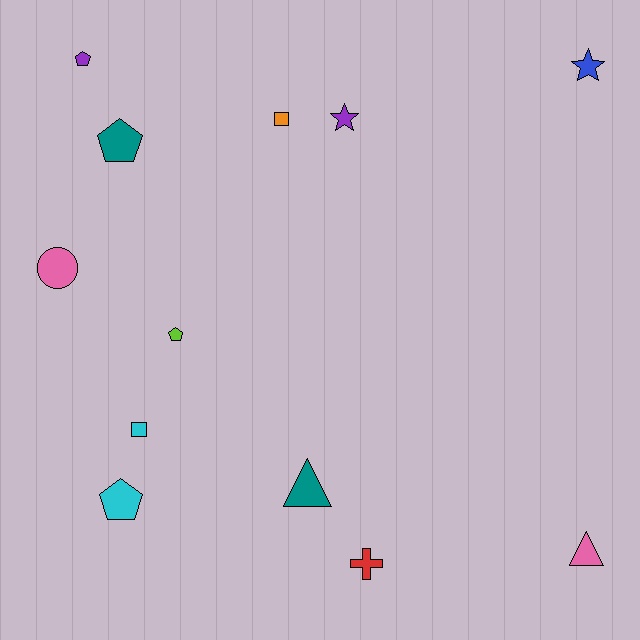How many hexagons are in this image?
There are no hexagons.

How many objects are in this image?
There are 12 objects.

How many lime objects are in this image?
There is 1 lime object.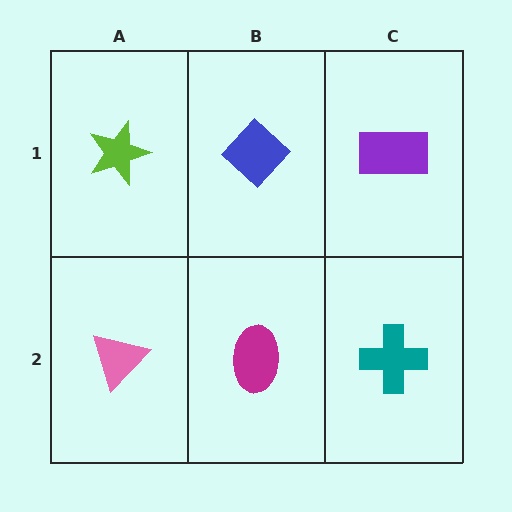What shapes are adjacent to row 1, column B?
A magenta ellipse (row 2, column B), a lime star (row 1, column A), a purple rectangle (row 1, column C).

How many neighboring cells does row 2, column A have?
2.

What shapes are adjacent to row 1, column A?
A pink triangle (row 2, column A), a blue diamond (row 1, column B).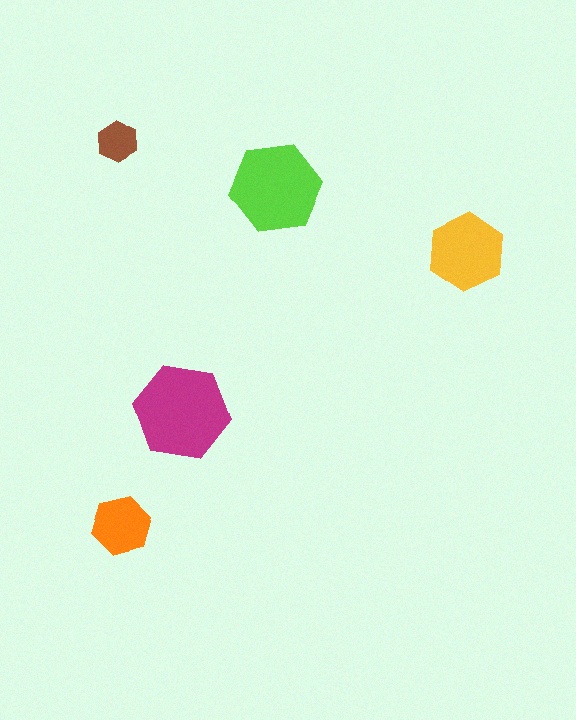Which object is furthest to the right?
The yellow hexagon is rightmost.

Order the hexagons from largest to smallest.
the magenta one, the lime one, the yellow one, the orange one, the brown one.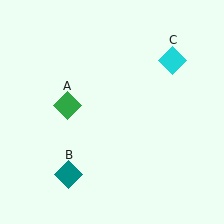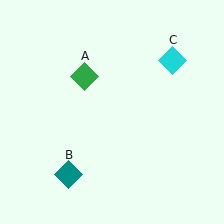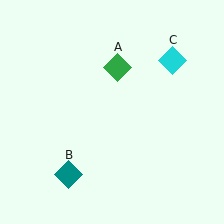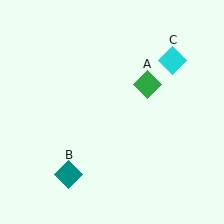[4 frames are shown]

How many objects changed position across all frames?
1 object changed position: green diamond (object A).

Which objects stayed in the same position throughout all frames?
Teal diamond (object B) and cyan diamond (object C) remained stationary.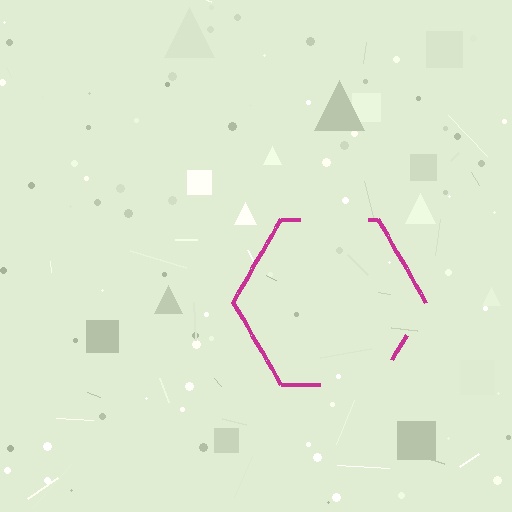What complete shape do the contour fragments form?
The contour fragments form a hexagon.